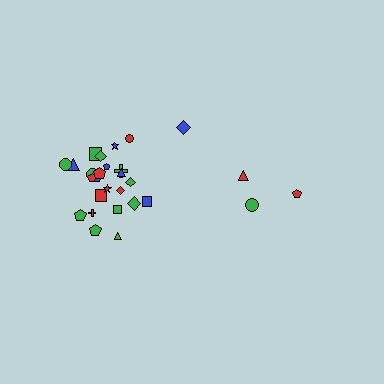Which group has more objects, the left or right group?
The left group.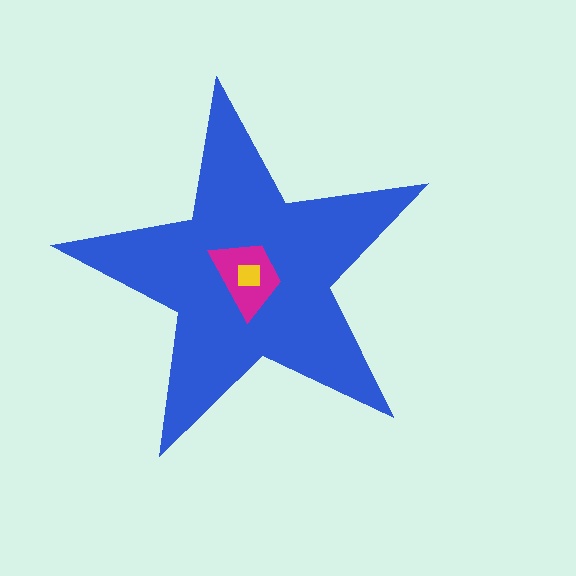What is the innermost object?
The yellow square.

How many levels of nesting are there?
3.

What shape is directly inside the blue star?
The magenta trapezoid.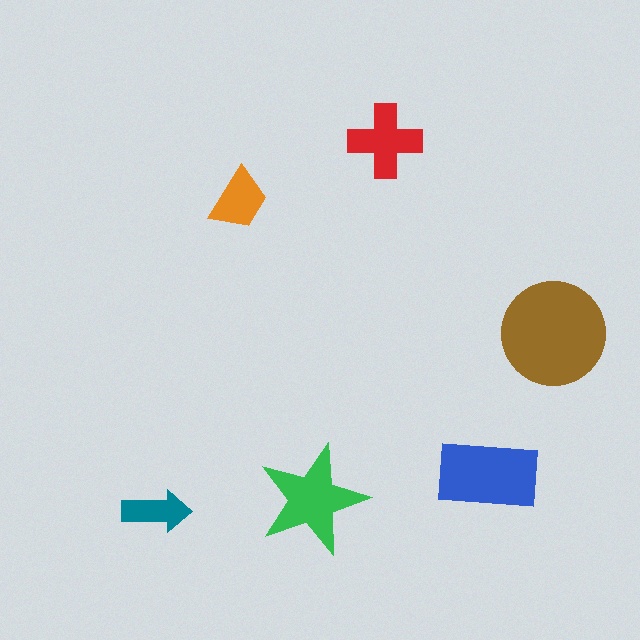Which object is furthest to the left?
The teal arrow is leftmost.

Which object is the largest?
The brown circle.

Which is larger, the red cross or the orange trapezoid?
The red cross.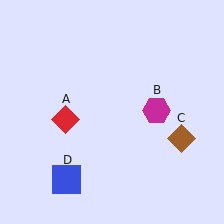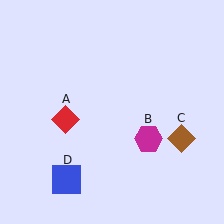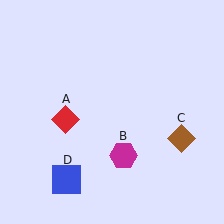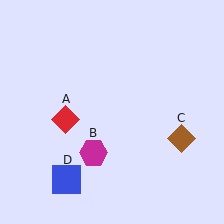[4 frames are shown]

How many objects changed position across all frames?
1 object changed position: magenta hexagon (object B).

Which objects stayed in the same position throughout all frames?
Red diamond (object A) and brown diamond (object C) and blue square (object D) remained stationary.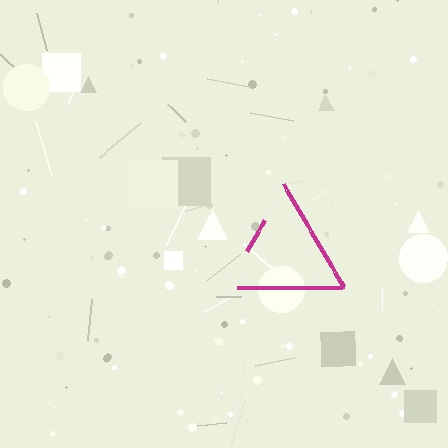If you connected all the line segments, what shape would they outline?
They would outline a triangle.